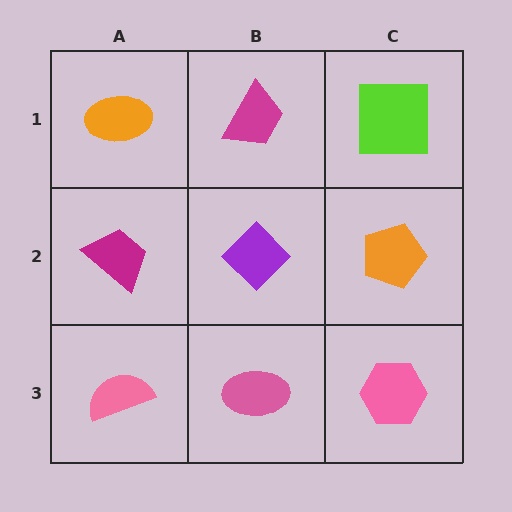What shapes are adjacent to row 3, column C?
An orange pentagon (row 2, column C), a pink ellipse (row 3, column B).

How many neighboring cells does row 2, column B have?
4.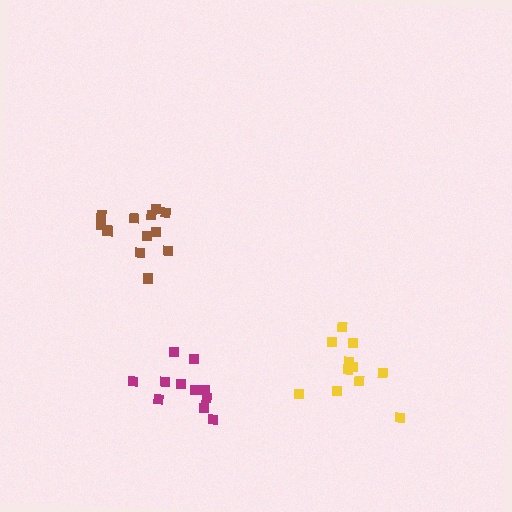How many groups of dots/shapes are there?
There are 3 groups.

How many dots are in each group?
Group 1: 11 dots, Group 2: 12 dots, Group 3: 11 dots (34 total).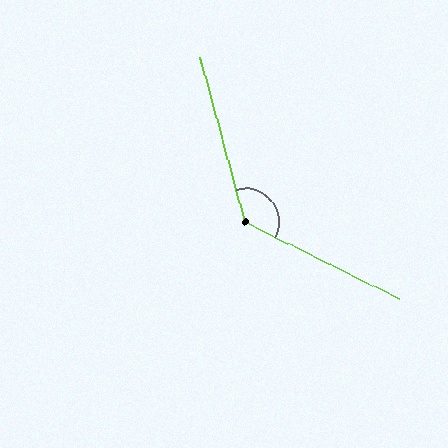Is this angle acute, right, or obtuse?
It is obtuse.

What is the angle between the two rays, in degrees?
Approximately 132 degrees.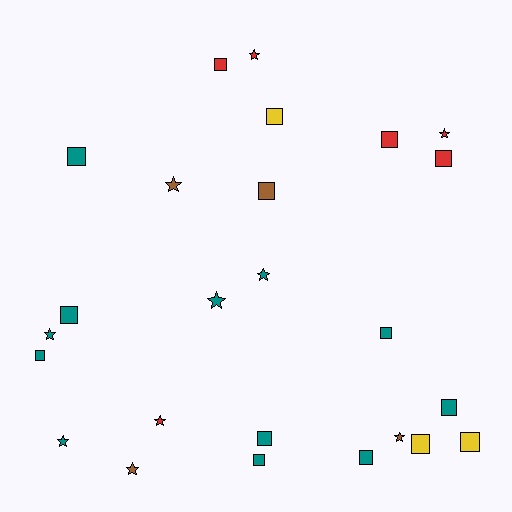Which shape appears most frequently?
Square, with 15 objects.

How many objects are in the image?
There are 25 objects.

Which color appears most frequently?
Teal, with 12 objects.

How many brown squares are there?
There is 1 brown square.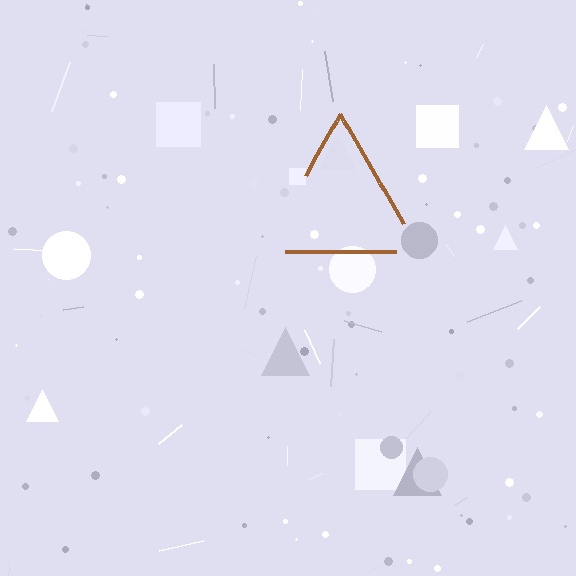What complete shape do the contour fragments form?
The contour fragments form a triangle.